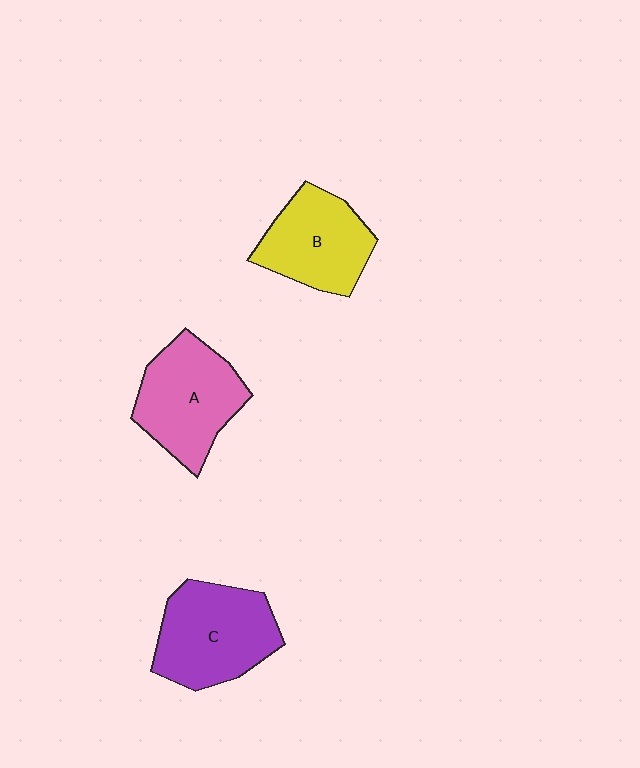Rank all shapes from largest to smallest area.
From largest to smallest: C (purple), A (pink), B (yellow).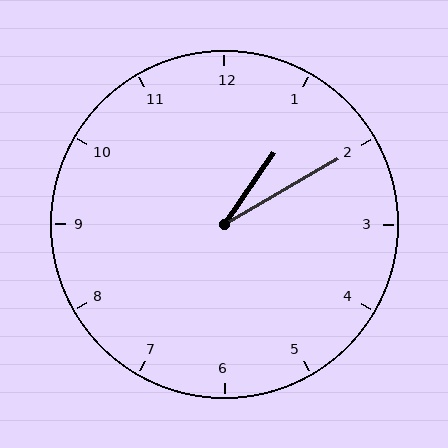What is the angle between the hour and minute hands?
Approximately 25 degrees.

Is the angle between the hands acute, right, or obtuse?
It is acute.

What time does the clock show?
1:10.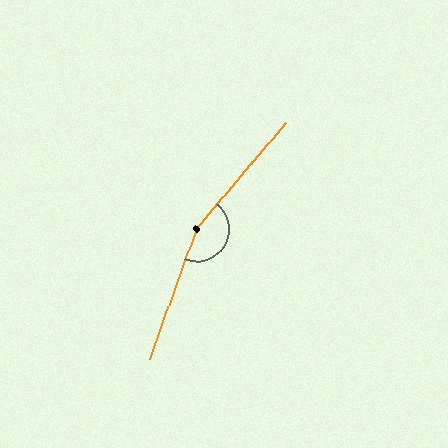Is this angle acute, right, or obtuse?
It is obtuse.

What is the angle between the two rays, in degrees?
Approximately 159 degrees.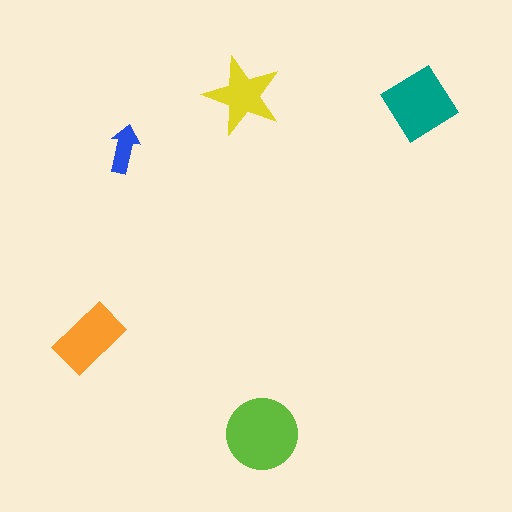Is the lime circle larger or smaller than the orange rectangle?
Larger.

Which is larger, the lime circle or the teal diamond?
The lime circle.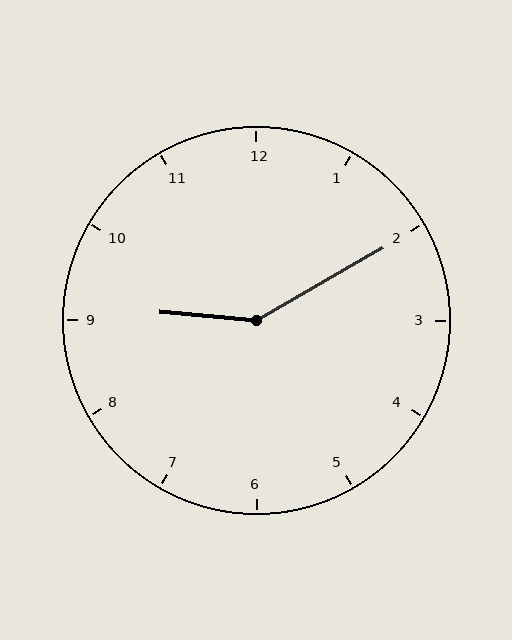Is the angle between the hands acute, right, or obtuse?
It is obtuse.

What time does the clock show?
9:10.